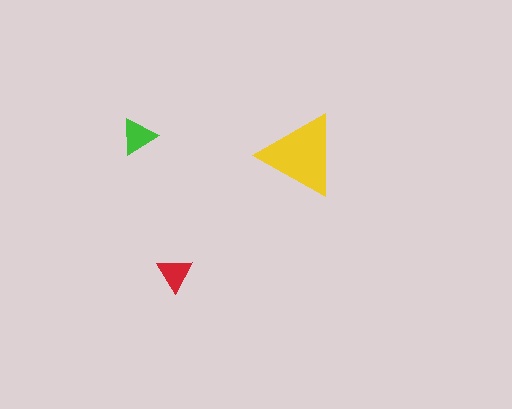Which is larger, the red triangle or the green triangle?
The green one.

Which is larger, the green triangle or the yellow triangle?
The yellow one.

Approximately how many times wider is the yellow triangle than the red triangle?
About 2.5 times wider.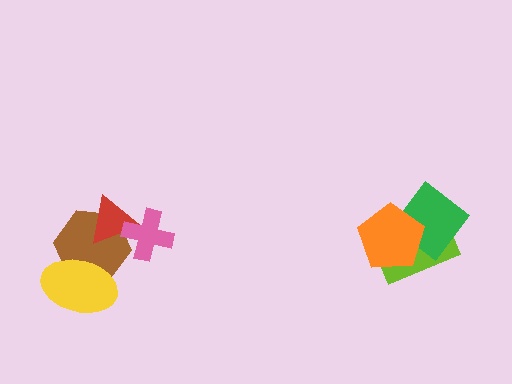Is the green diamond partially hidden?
Yes, it is partially covered by another shape.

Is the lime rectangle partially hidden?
Yes, it is partially covered by another shape.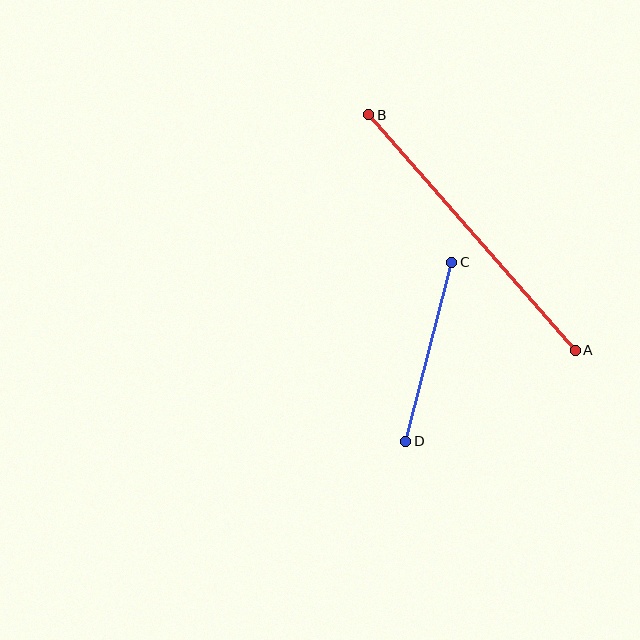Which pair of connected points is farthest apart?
Points A and B are farthest apart.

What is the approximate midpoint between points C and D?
The midpoint is at approximately (429, 352) pixels.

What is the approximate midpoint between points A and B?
The midpoint is at approximately (472, 232) pixels.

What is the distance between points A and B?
The distance is approximately 313 pixels.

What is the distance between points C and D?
The distance is approximately 185 pixels.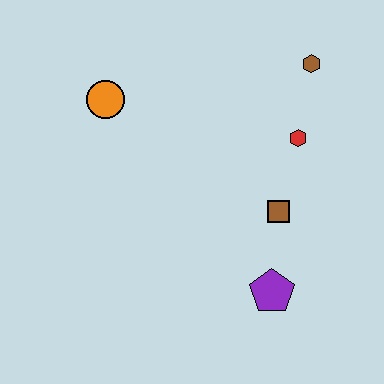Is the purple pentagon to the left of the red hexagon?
Yes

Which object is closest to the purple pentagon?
The brown square is closest to the purple pentagon.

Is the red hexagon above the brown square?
Yes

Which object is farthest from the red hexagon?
The orange circle is farthest from the red hexagon.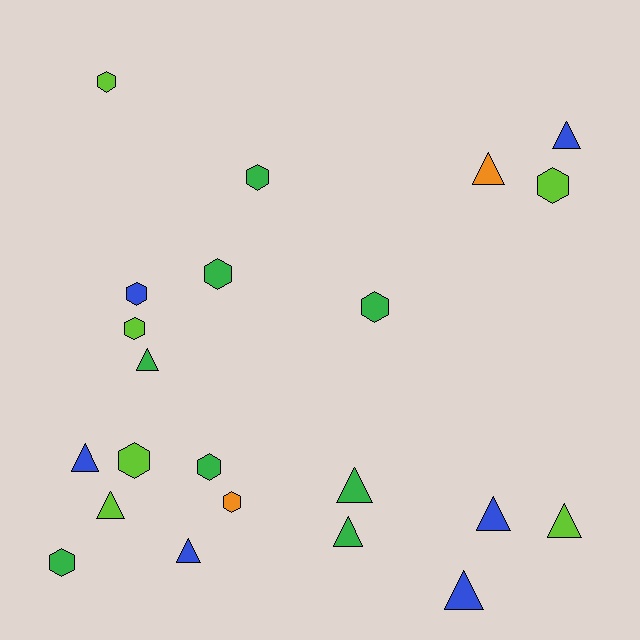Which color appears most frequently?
Green, with 8 objects.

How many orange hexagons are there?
There is 1 orange hexagon.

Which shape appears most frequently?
Hexagon, with 11 objects.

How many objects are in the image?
There are 22 objects.